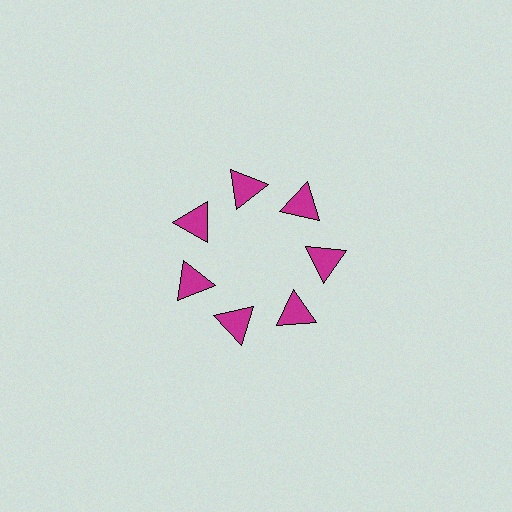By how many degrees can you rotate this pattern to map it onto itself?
The pattern maps onto itself every 51 degrees of rotation.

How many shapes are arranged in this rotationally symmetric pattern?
There are 7 shapes, arranged in 7 groups of 1.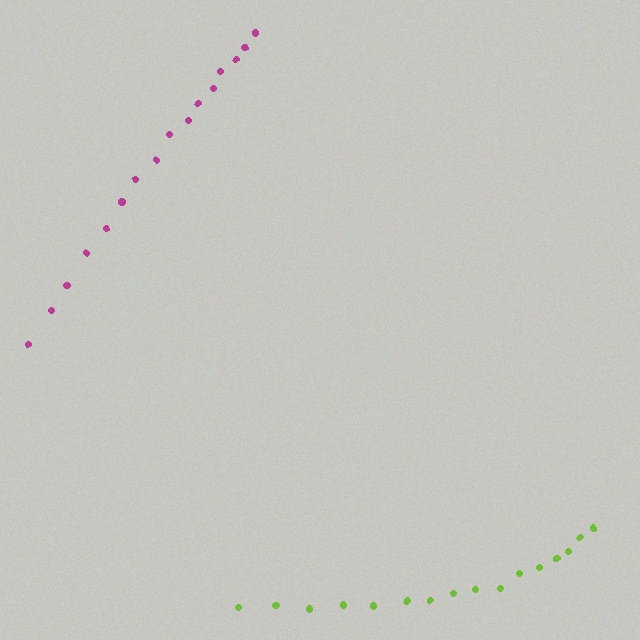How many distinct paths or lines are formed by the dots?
There are 2 distinct paths.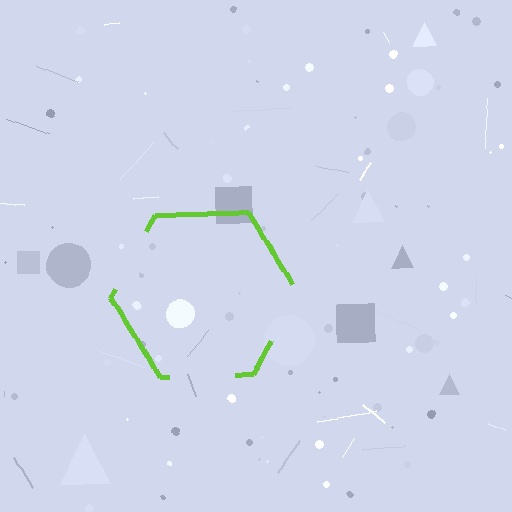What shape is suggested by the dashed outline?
The dashed outline suggests a hexagon.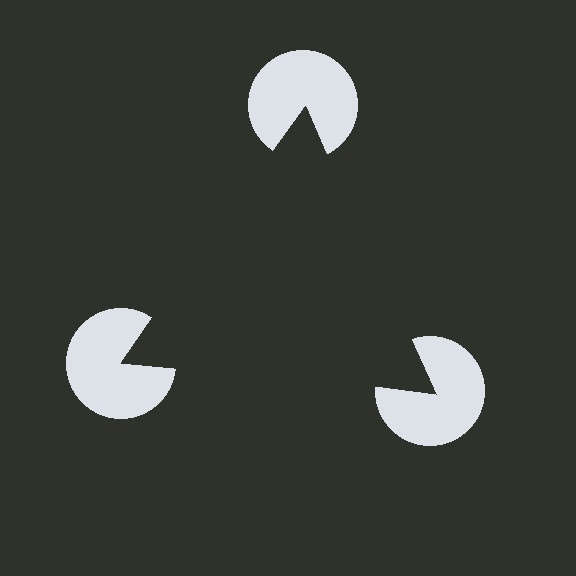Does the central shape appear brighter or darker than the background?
It typically appears slightly darker than the background, even though no actual brightness change is drawn.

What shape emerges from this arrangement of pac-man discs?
An illusory triangle — its edges are inferred from the aligned wedge cuts in the pac-man discs, not physically drawn.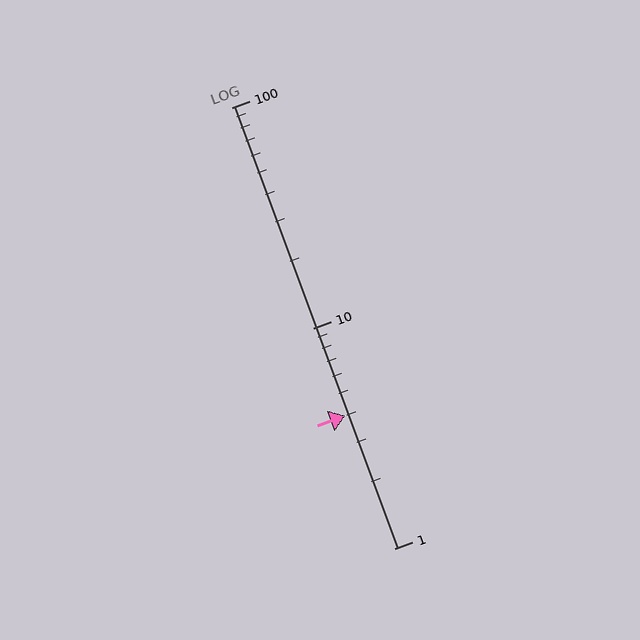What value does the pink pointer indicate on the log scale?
The pointer indicates approximately 4.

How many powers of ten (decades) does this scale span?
The scale spans 2 decades, from 1 to 100.